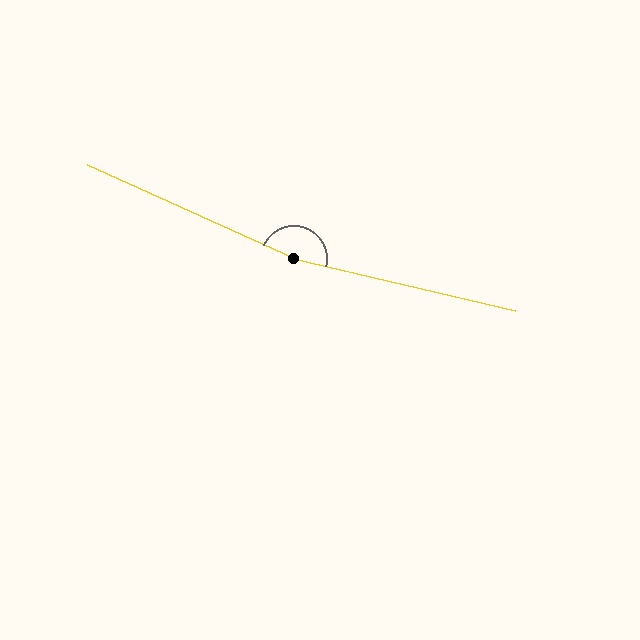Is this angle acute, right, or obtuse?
It is obtuse.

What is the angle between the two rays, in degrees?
Approximately 169 degrees.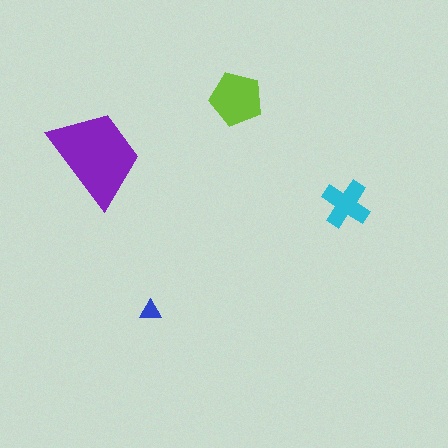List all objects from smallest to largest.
The blue triangle, the cyan cross, the lime pentagon, the purple trapezoid.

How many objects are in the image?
There are 4 objects in the image.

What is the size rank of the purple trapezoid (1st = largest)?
1st.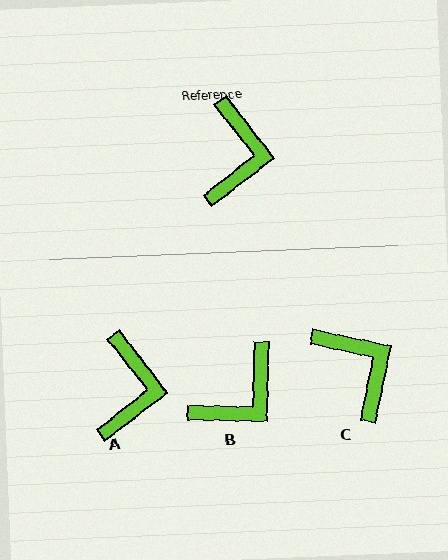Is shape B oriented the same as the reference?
No, it is off by about 39 degrees.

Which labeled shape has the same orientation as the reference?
A.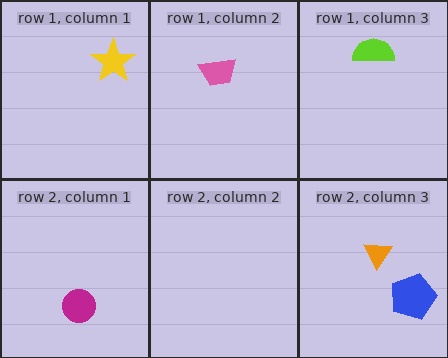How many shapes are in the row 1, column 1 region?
1.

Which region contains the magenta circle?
The row 2, column 1 region.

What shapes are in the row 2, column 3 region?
The blue pentagon, the orange triangle.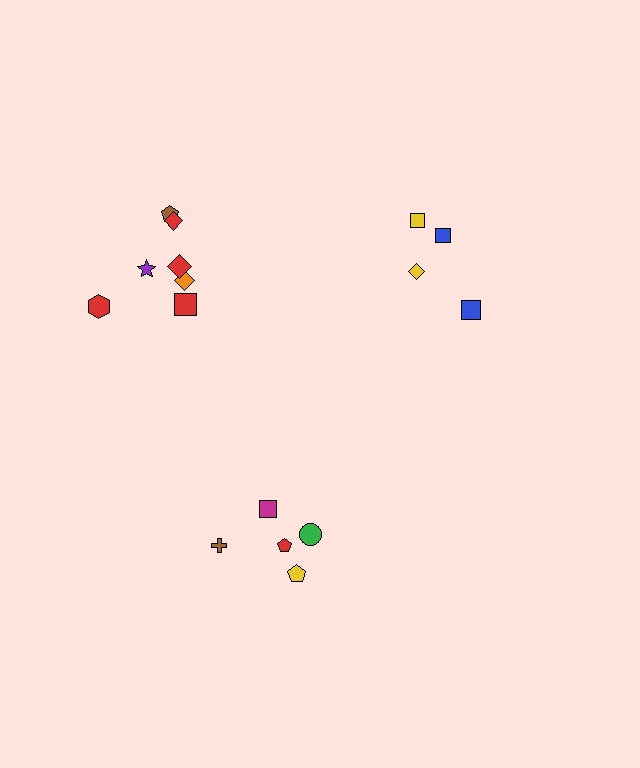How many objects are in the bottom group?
There are 5 objects.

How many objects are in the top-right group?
There are 4 objects.